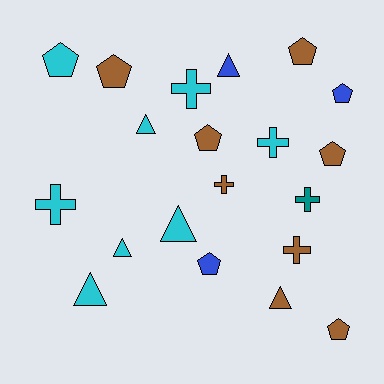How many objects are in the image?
There are 20 objects.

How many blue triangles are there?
There is 1 blue triangle.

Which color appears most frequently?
Cyan, with 8 objects.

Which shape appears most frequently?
Pentagon, with 8 objects.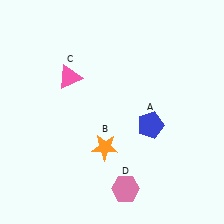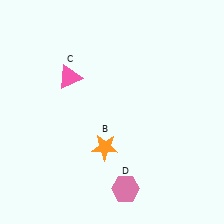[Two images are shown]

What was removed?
The blue pentagon (A) was removed in Image 2.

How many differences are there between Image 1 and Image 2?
There is 1 difference between the two images.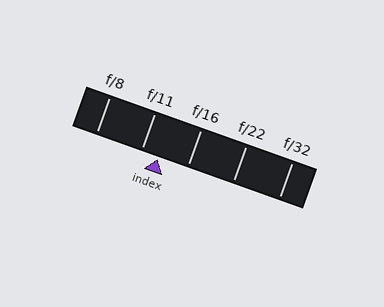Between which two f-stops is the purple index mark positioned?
The index mark is between f/11 and f/16.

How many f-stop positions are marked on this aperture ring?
There are 5 f-stop positions marked.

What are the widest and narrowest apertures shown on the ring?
The widest aperture shown is f/8 and the narrowest is f/32.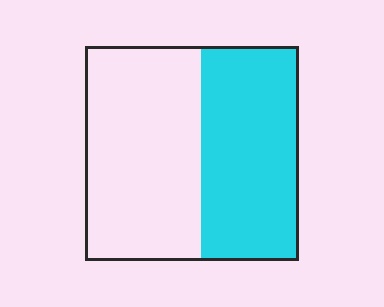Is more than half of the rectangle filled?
No.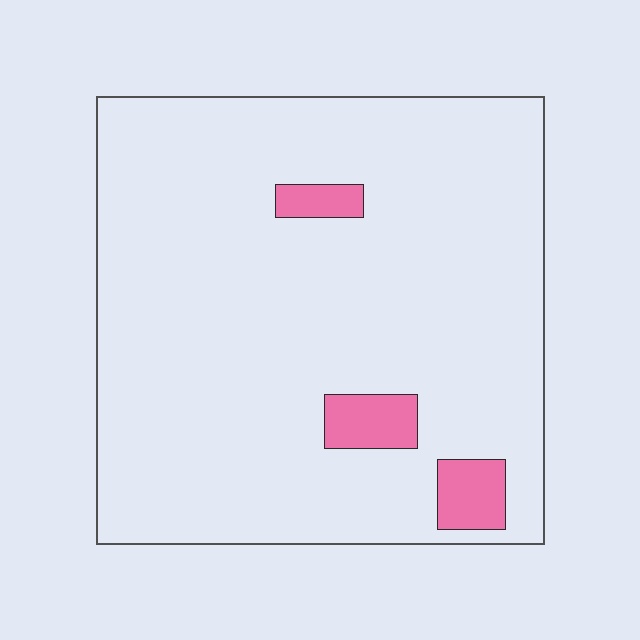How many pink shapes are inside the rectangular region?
3.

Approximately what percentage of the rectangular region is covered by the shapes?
Approximately 5%.